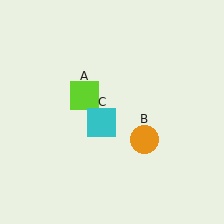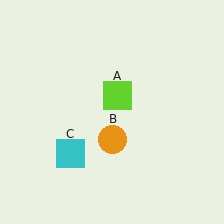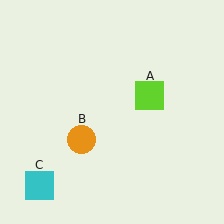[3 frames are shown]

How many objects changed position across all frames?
3 objects changed position: lime square (object A), orange circle (object B), cyan square (object C).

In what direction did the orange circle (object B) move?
The orange circle (object B) moved left.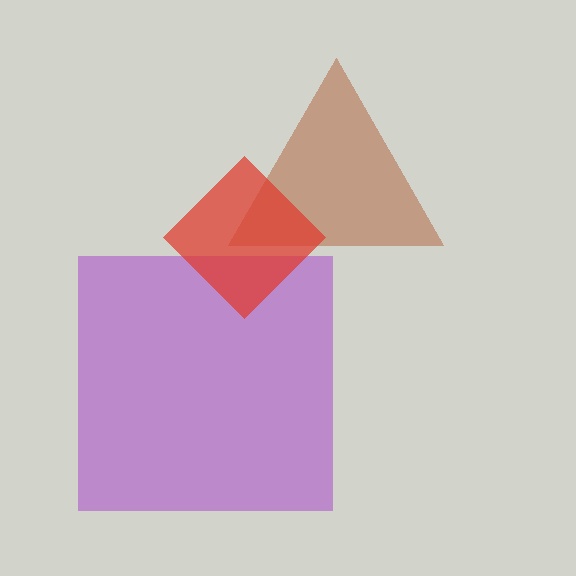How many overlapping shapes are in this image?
There are 3 overlapping shapes in the image.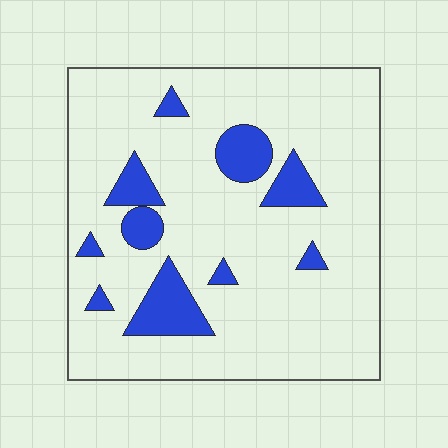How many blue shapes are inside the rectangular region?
10.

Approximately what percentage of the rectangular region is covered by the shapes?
Approximately 15%.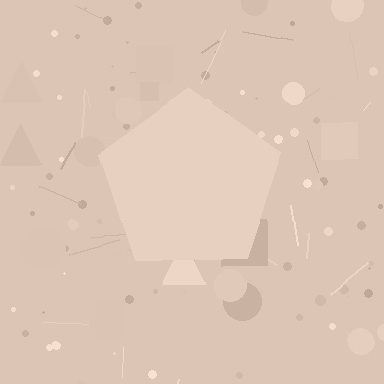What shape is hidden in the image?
A pentagon is hidden in the image.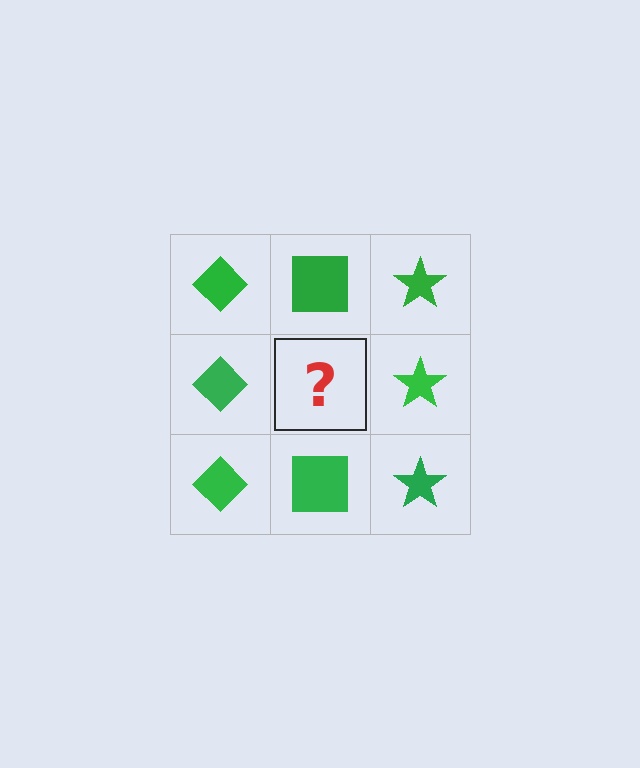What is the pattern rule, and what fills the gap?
The rule is that each column has a consistent shape. The gap should be filled with a green square.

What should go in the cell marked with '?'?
The missing cell should contain a green square.